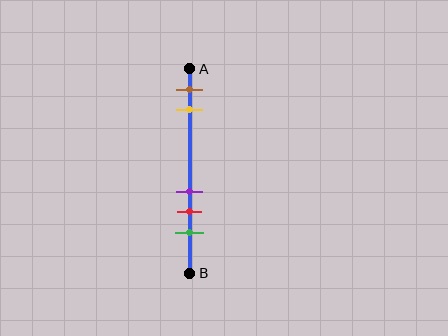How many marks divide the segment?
There are 5 marks dividing the segment.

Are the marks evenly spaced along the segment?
No, the marks are not evenly spaced.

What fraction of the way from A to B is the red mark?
The red mark is approximately 70% (0.7) of the way from A to B.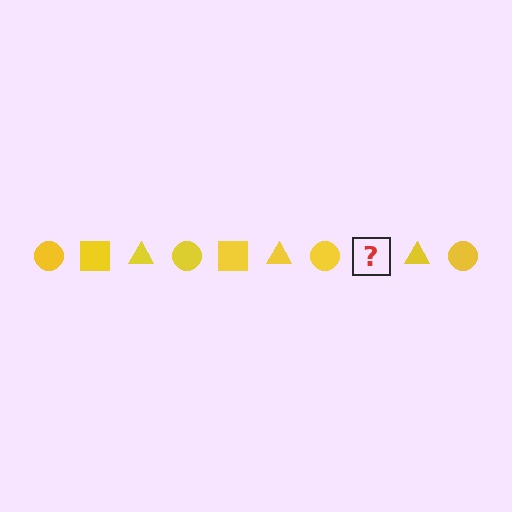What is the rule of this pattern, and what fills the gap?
The rule is that the pattern cycles through circle, square, triangle shapes in yellow. The gap should be filled with a yellow square.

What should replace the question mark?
The question mark should be replaced with a yellow square.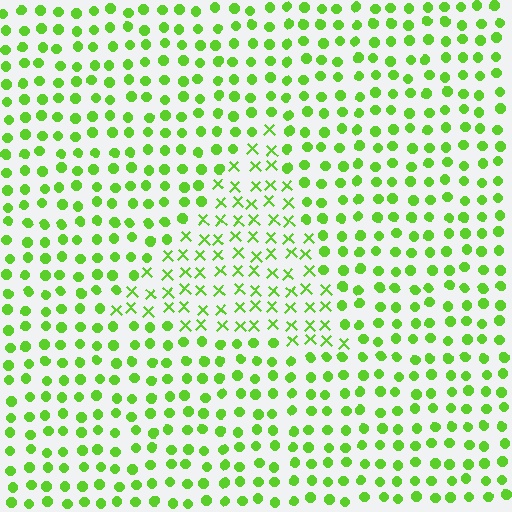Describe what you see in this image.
The image is filled with small lime elements arranged in a uniform grid. A triangle-shaped region contains X marks, while the surrounding area contains circles. The boundary is defined purely by the change in element shape.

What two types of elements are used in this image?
The image uses X marks inside the triangle region and circles outside it.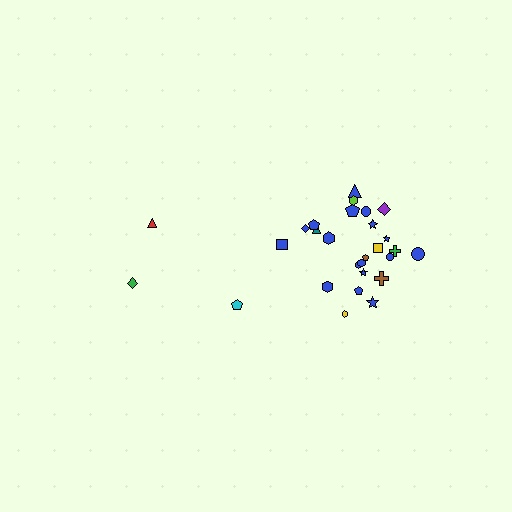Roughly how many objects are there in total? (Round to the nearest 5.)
Roughly 30 objects in total.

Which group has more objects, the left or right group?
The right group.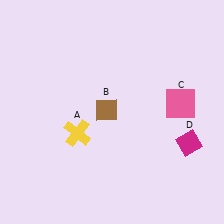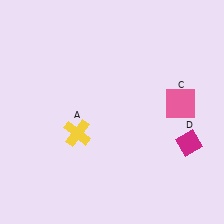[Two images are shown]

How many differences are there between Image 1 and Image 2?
There is 1 difference between the two images.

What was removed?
The brown diamond (B) was removed in Image 2.